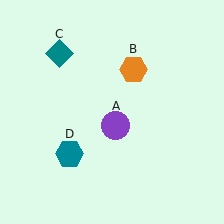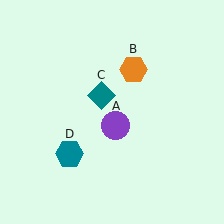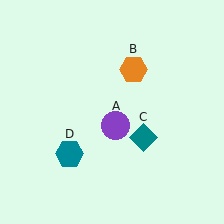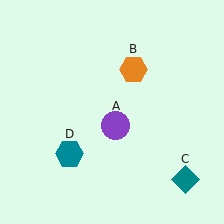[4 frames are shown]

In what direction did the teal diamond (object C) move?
The teal diamond (object C) moved down and to the right.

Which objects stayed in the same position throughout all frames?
Purple circle (object A) and orange hexagon (object B) and teal hexagon (object D) remained stationary.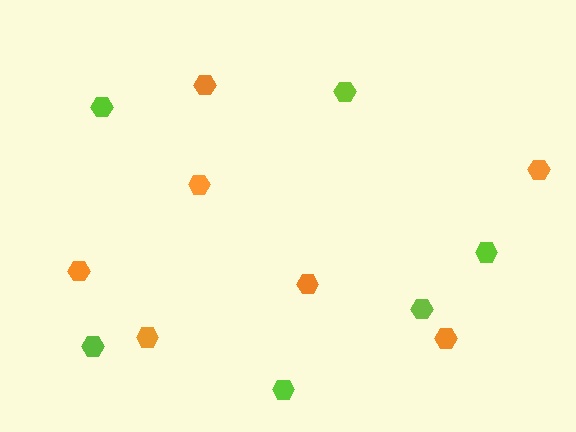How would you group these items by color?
There are 2 groups: one group of orange hexagons (7) and one group of lime hexagons (6).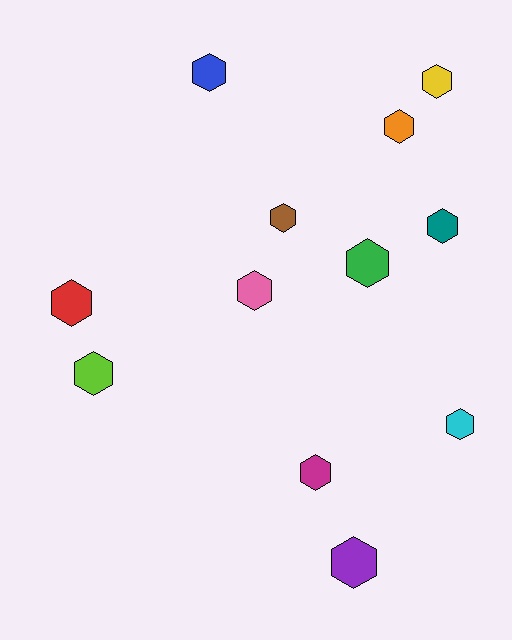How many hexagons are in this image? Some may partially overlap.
There are 12 hexagons.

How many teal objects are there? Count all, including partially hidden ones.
There is 1 teal object.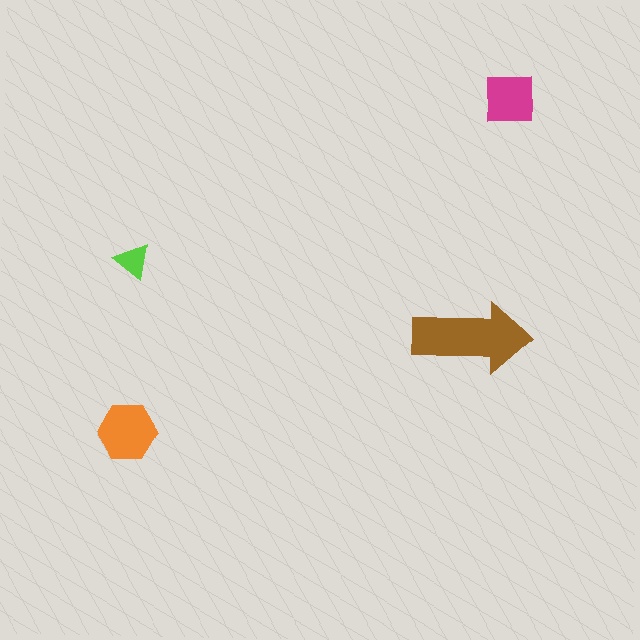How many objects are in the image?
There are 4 objects in the image.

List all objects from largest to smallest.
The brown arrow, the orange hexagon, the magenta square, the lime triangle.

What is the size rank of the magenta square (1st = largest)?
3rd.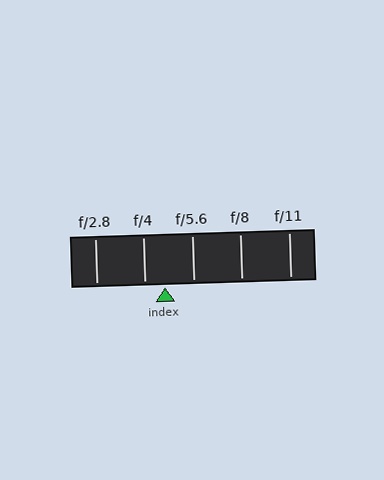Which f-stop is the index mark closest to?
The index mark is closest to f/4.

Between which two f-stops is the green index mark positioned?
The index mark is between f/4 and f/5.6.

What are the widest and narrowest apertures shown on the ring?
The widest aperture shown is f/2.8 and the narrowest is f/11.